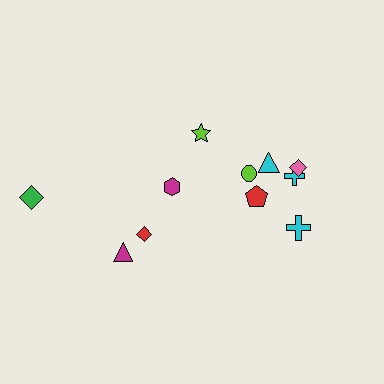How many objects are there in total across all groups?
There are 11 objects.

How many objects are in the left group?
There are 4 objects.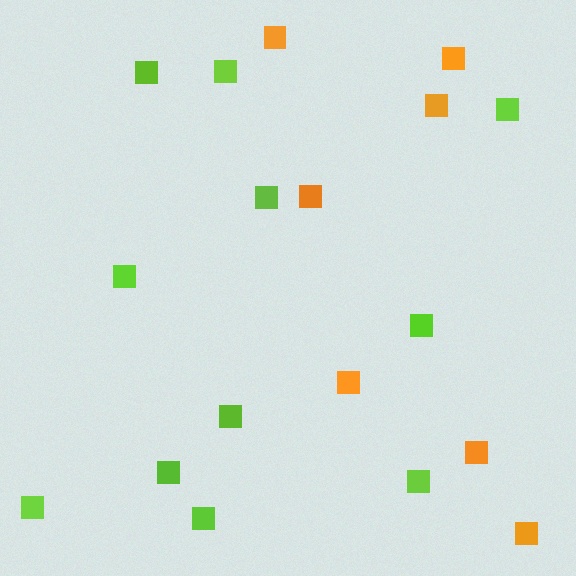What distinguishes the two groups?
There are 2 groups: one group of lime squares (11) and one group of orange squares (7).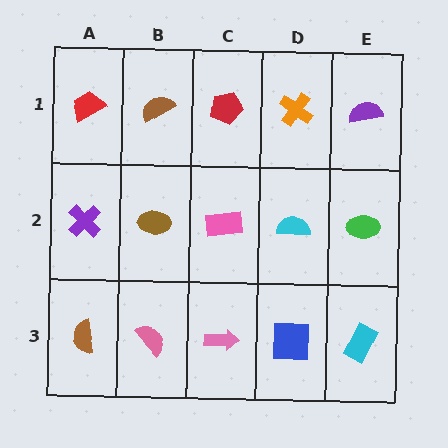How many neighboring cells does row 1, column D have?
3.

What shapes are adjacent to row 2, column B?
A brown semicircle (row 1, column B), a pink semicircle (row 3, column B), a purple cross (row 2, column A), a pink rectangle (row 2, column C).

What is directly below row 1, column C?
A pink rectangle.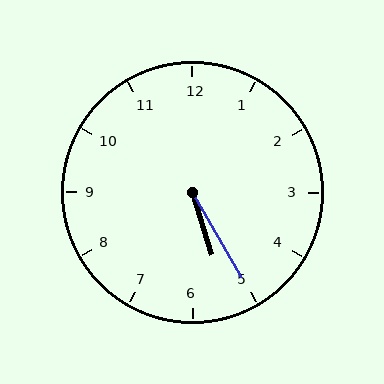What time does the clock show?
5:25.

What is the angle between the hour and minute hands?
Approximately 12 degrees.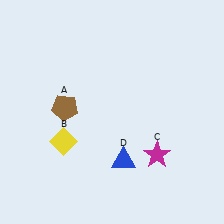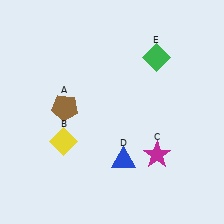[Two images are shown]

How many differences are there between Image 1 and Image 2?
There is 1 difference between the two images.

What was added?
A green diamond (E) was added in Image 2.